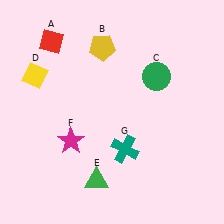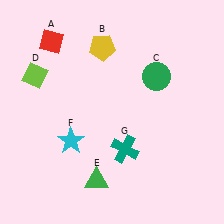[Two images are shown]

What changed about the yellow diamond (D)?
In Image 1, D is yellow. In Image 2, it changed to lime.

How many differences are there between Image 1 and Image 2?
There are 2 differences between the two images.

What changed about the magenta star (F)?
In Image 1, F is magenta. In Image 2, it changed to cyan.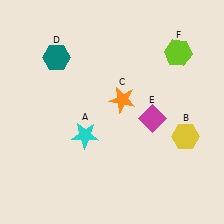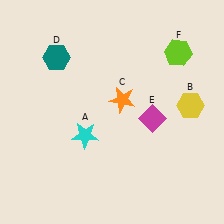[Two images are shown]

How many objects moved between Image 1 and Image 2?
1 object moved between the two images.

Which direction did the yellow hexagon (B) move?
The yellow hexagon (B) moved up.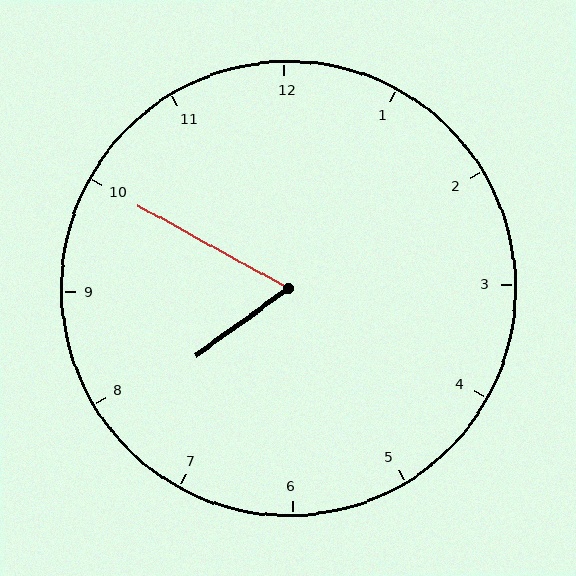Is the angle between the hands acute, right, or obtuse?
It is acute.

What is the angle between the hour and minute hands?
Approximately 65 degrees.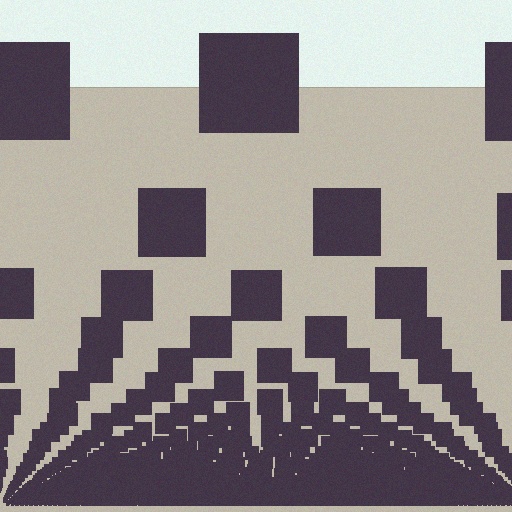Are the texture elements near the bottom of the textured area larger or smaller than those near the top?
Smaller. The gradient is inverted — elements near the bottom are smaller and denser.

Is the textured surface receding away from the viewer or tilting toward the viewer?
The surface appears to tilt toward the viewer. Texture elements get larger and sparser toward the top.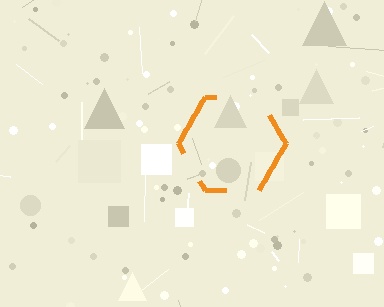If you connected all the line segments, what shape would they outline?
They would outline a hexagon.